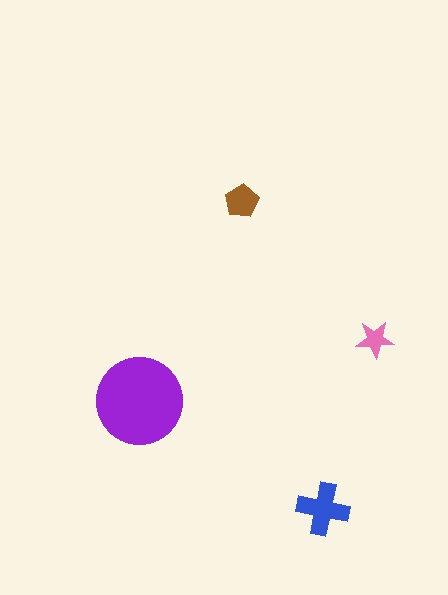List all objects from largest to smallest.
The purple circle, the blue cross, the brown pentagon, the pink star.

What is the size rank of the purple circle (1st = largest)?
1st.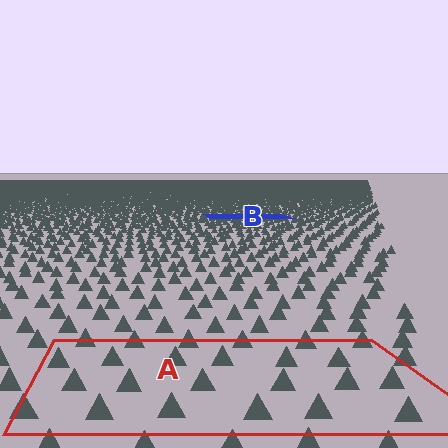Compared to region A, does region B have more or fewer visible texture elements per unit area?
Region B has more texture elements per unit area — they are packed more densely because it is farther away.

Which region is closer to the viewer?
Region A is closer. The texture elements there are larger and more spread out.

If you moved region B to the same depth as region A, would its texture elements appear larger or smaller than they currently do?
They would appear larger. At a closer depth, the same texture elements are projected at a bigger on-screen size.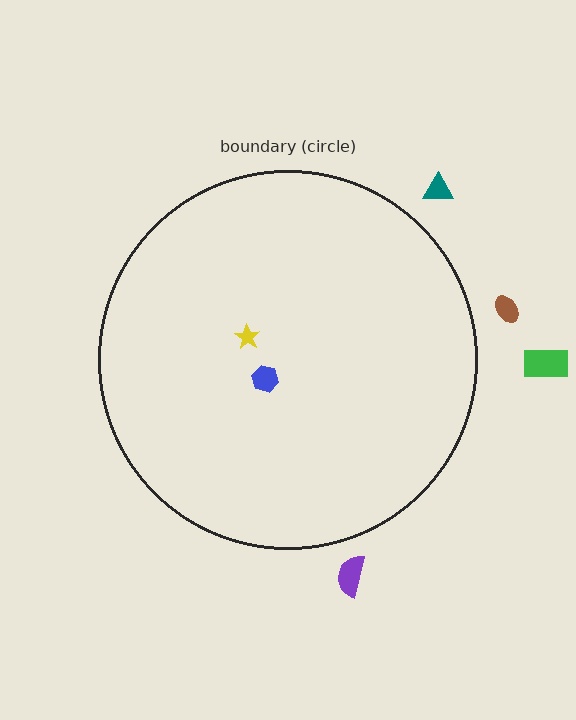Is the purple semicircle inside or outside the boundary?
Outside.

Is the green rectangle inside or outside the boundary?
Outside.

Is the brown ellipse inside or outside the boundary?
Outside.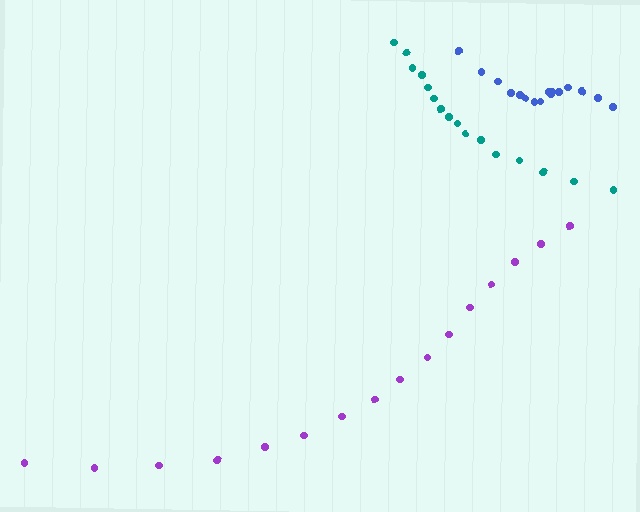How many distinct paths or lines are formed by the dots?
There are 3 distinct paths.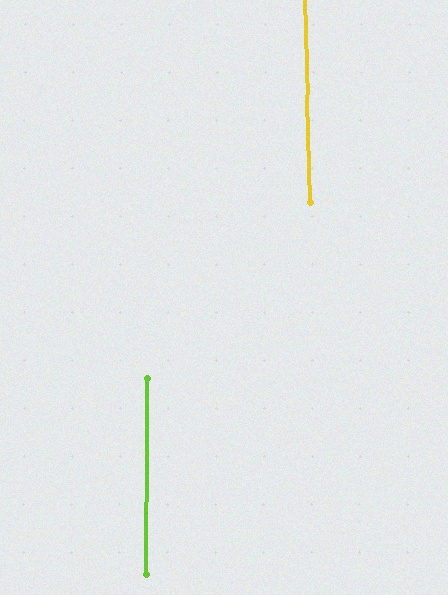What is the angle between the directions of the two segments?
Approximately 2 degrees.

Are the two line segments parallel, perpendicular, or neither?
Parallel — their directions differ by only 1.8°.